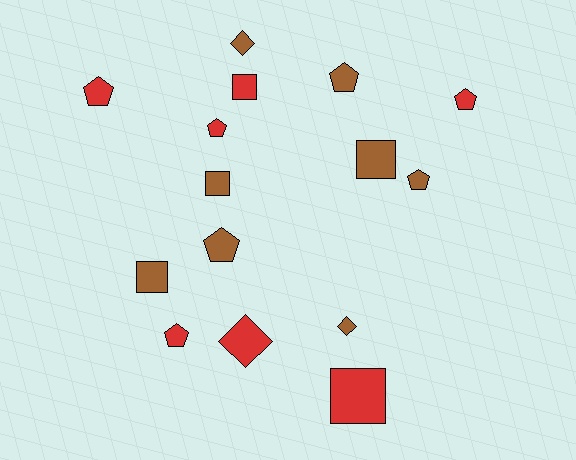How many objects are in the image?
There are 15 objects.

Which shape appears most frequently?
Pentagon, with 7 objects.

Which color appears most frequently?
Brown, with 8 objects.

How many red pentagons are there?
There are 4 red pentagons.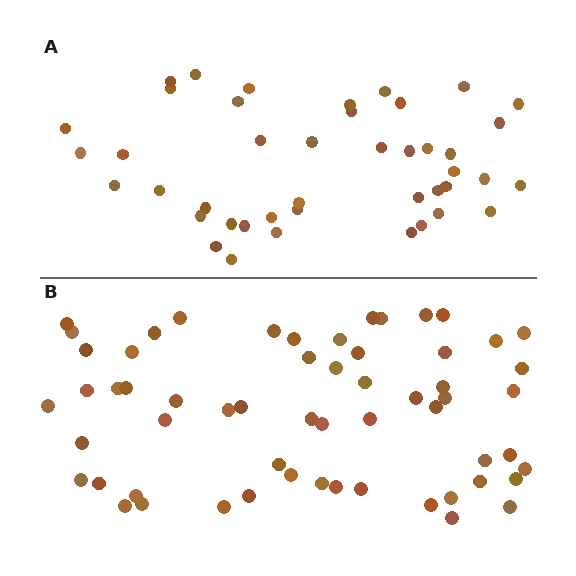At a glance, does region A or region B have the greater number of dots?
Region B (the bottom region) has more dots.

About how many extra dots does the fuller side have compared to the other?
Region B has approximately 15 more dots than region A.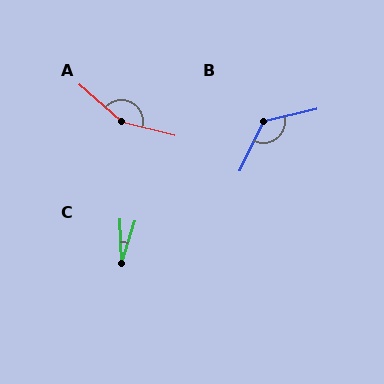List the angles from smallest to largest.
C (20°), B (128°), A (152°).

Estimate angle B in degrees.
Approximately 128 degrees.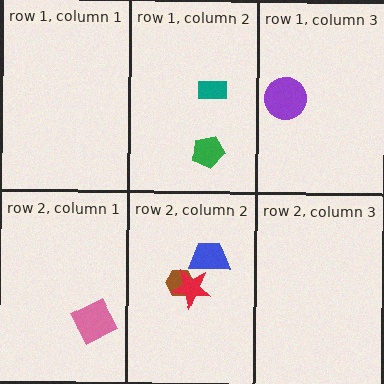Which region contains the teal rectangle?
The row 1, column 2 region.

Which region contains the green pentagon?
The row 1, column 2 region.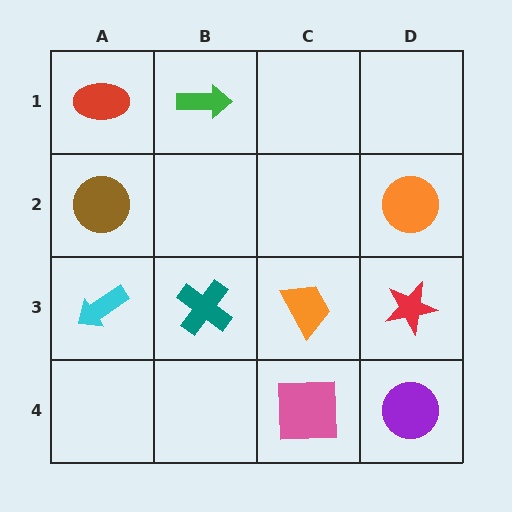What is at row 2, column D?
An orange circle.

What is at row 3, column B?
A teal cross.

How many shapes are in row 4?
2 shapes.